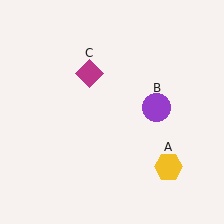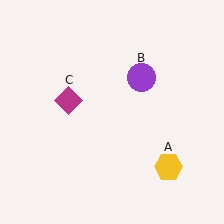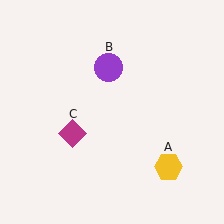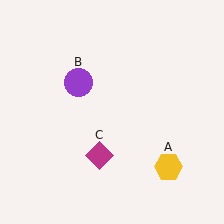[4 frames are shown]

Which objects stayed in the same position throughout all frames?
Yellow hexagon (object A) remained stationary.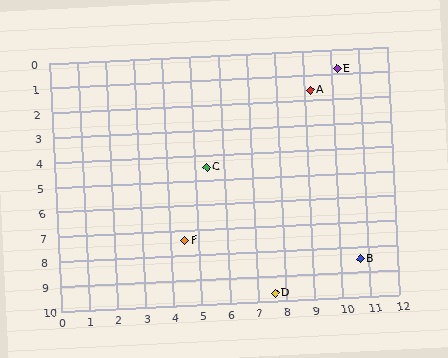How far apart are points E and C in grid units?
Points E and C are about 6.1 grid units apart.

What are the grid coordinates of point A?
Point A is at approximately (9.2, 1.6).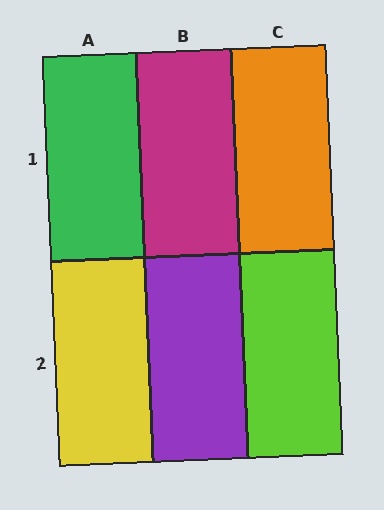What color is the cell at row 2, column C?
Lime.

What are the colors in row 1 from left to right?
Green, magenta, orange.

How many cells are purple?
1 cell is purple.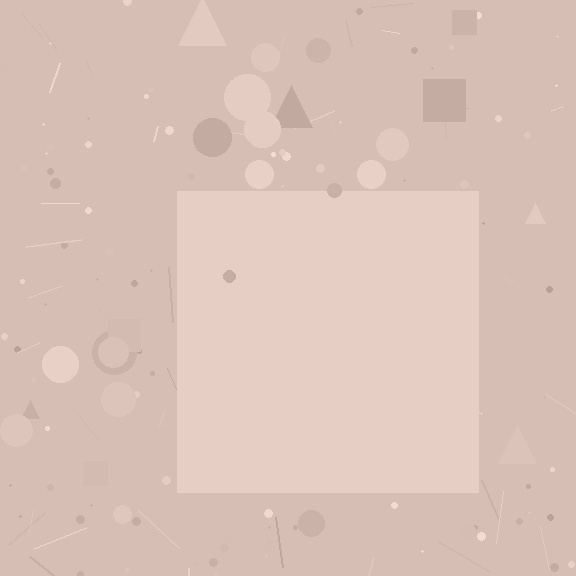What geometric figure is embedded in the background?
A square is embedded in the background.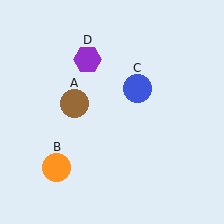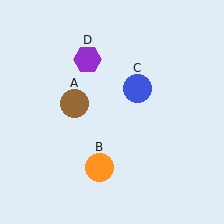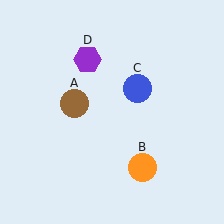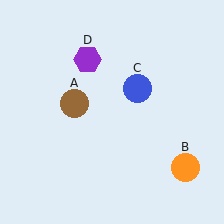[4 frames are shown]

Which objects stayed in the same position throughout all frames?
Brown circle (object A) and blue circle (object C) and purple hexagon (object D) remained stationary.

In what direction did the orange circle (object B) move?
The orange circle (object B) moved right.